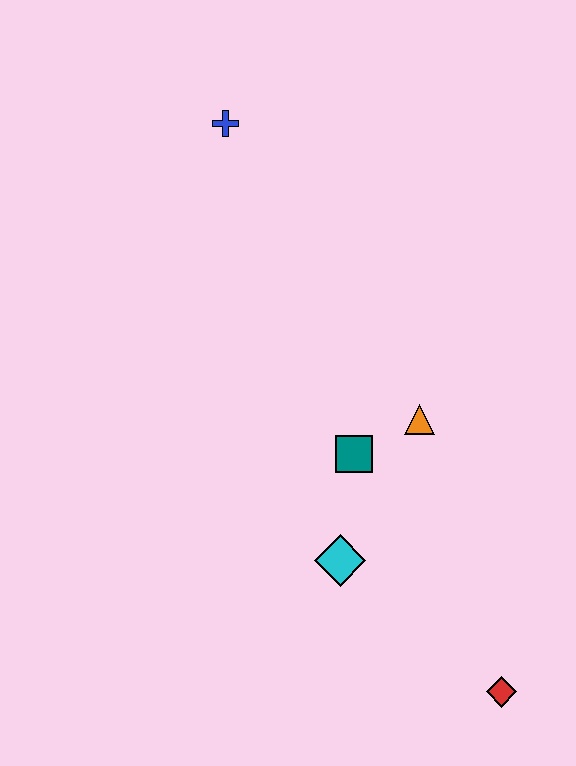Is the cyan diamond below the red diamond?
No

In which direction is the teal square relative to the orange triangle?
The teal square is to the left of the orange triangle.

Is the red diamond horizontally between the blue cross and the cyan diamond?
No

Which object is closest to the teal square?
The orange triangle is closest to the teal square.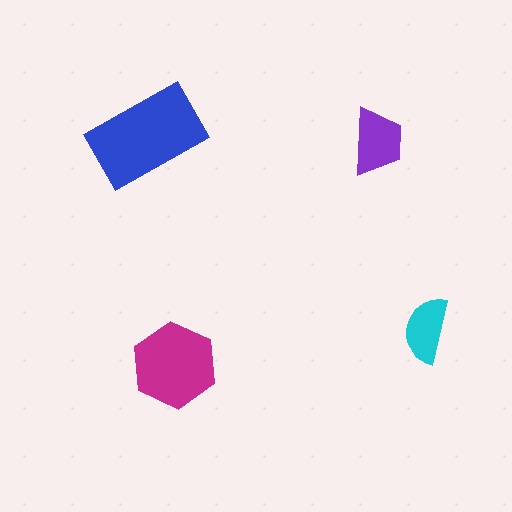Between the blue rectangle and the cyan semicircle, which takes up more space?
The blue rectangle.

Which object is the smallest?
The cyan semicircle.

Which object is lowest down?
The magenta hexagon is bottommost.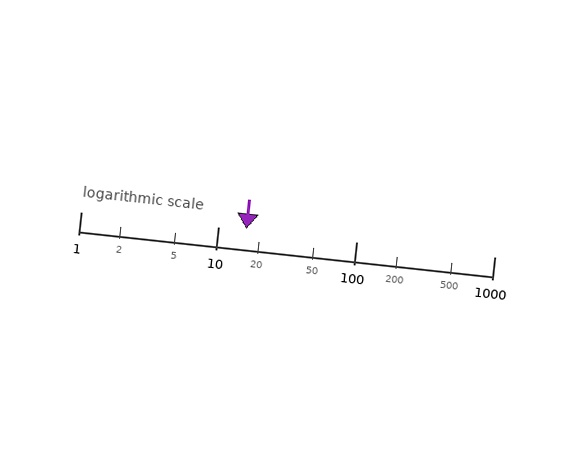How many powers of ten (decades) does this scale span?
The scale spans 3 decades, from 1 to 1000.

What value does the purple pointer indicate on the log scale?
The pointer indicates approximately 16.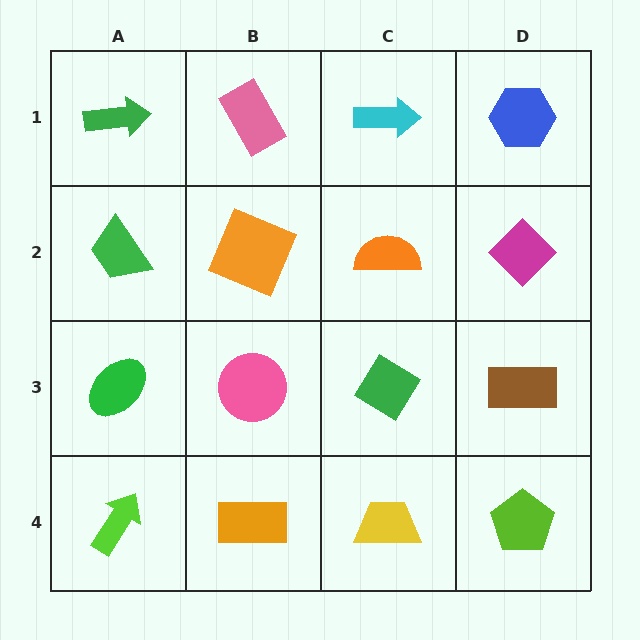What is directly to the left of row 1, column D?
A cyan arrow.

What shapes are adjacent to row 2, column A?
A green arrow (row 1, column A), a green ellipse (row 3, column A), an orange square (row 2, column B).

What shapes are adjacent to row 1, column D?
A magenta diamond (row 2, column D), a cyan arrow (row 1, column C).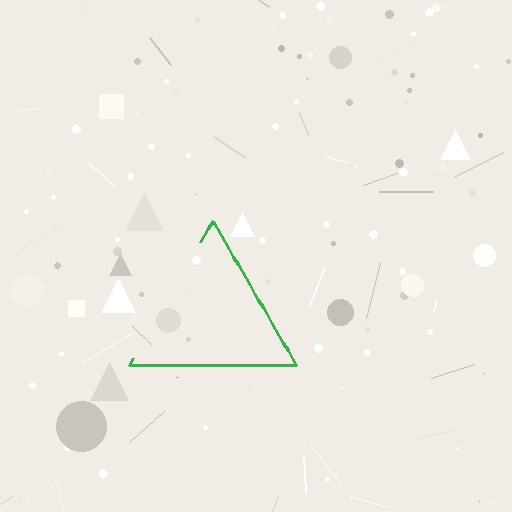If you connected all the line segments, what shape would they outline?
They would outline a triangle.